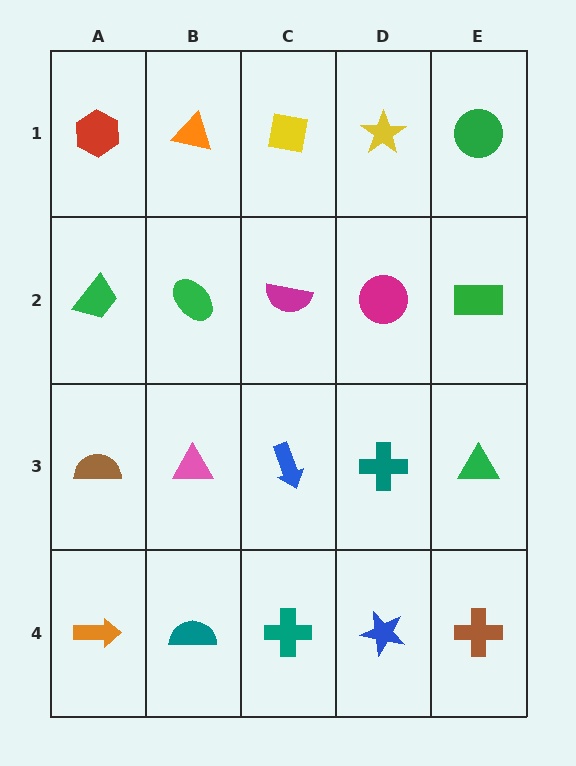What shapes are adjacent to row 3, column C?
A magenta semicircle (row 2, column C), a teal cross (row 4, column C), a pink triangle (row 3, column B), a teal cross (row 3, column D).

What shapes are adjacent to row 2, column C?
A yellow square (row 1, column C), a blue arrow (row 3, column C), a green ellipse (row 2, column B), a magenta circle (row 2, column D).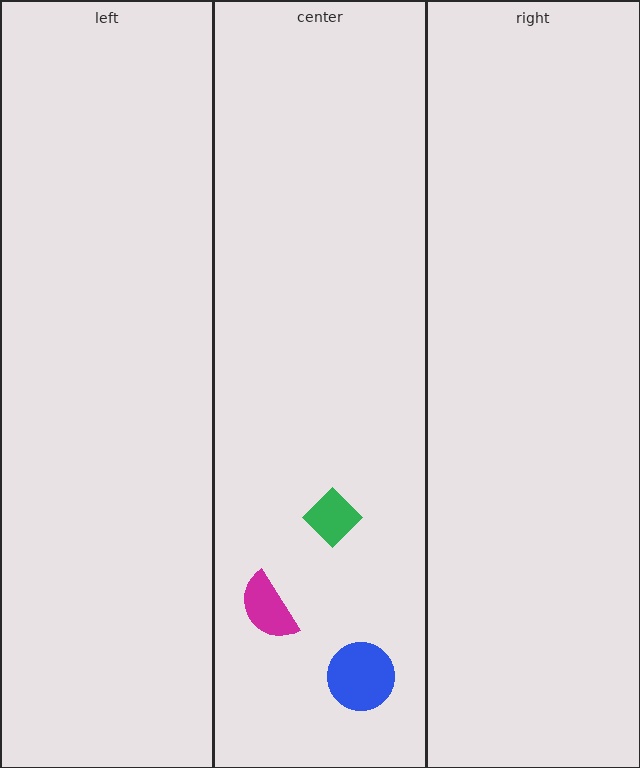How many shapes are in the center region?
3.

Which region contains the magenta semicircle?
The center region.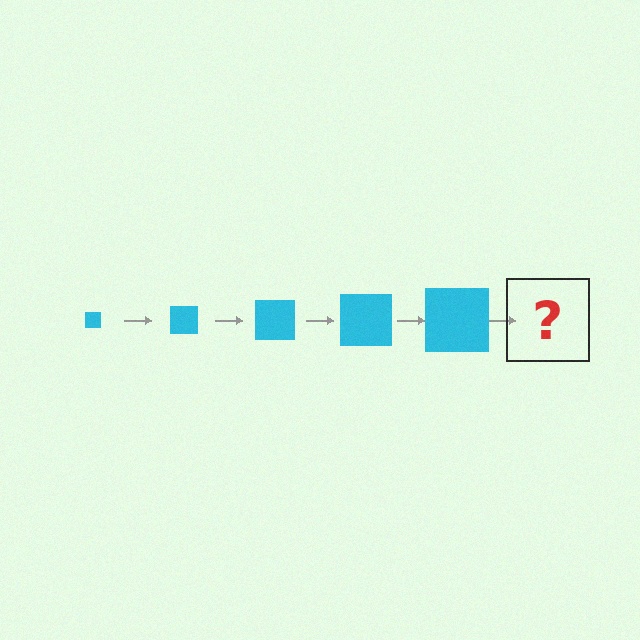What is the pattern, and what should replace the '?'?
The pattern is that the square gets progressively larger each step. The '?' should be a cyan square, larger than the previous one.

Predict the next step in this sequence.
The next step is a cyan square, larger than the previous one.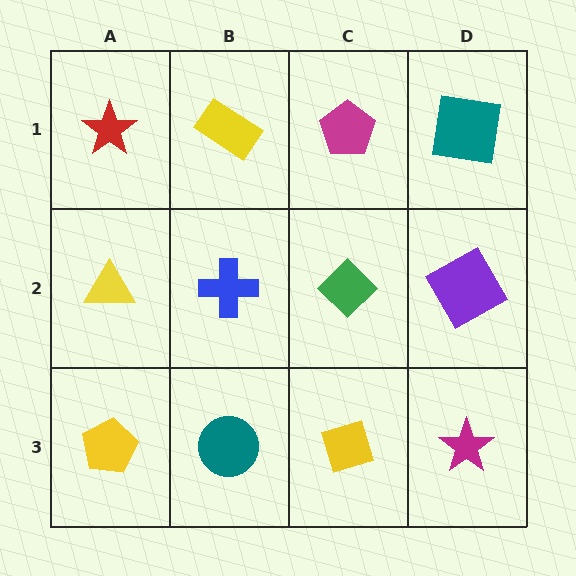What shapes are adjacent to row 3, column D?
A purple square (row 2, column D), a yellow diamond (row 3, column C).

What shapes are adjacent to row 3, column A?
A yellow triangle (row 2, column A), a teal circle (row 3, column B).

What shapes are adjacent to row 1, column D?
A purple square (row 2, column D), a magenta pentagon (row 1, column C).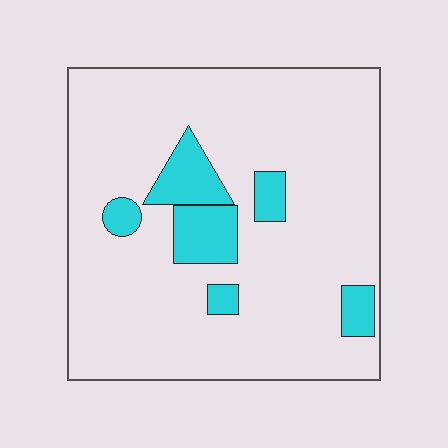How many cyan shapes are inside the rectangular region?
6.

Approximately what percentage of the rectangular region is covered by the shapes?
Approximately 15%.